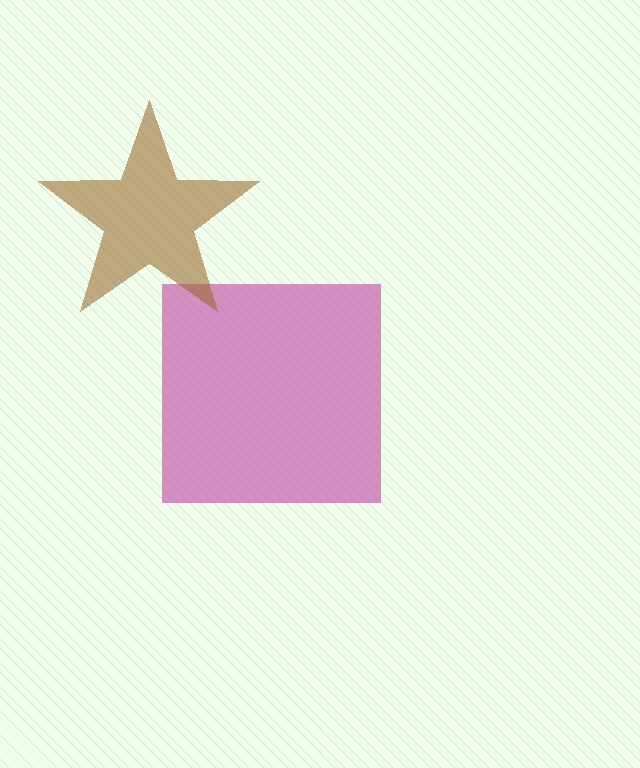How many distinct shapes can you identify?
There are 2 distinct shapes: a magenta square, a brown star.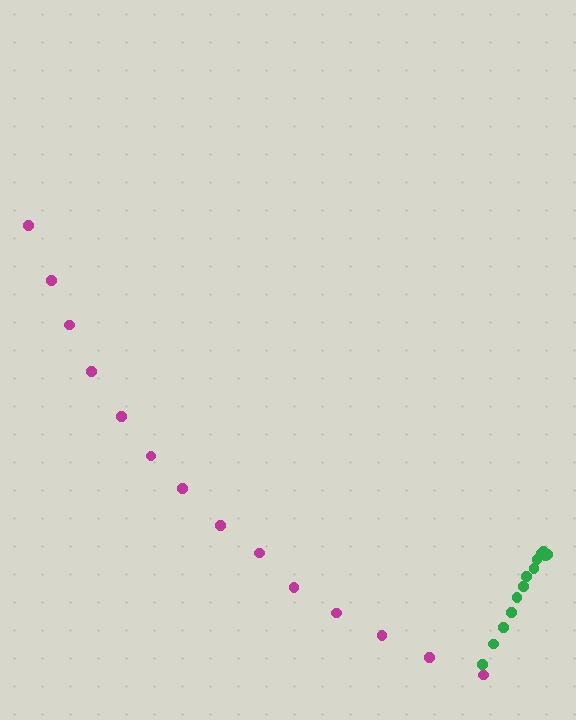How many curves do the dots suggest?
There are 2 distinct paths.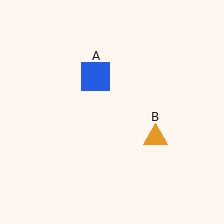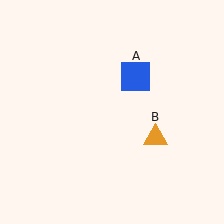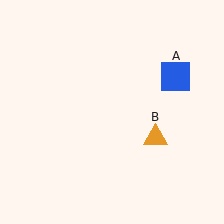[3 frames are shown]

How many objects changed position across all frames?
1 object changed position: blue square (object A).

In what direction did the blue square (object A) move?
The blue square (object A) moved right.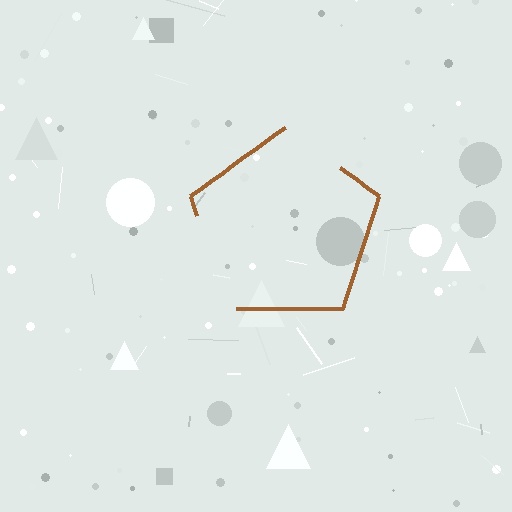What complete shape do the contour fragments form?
The contour fragments form a pentagon.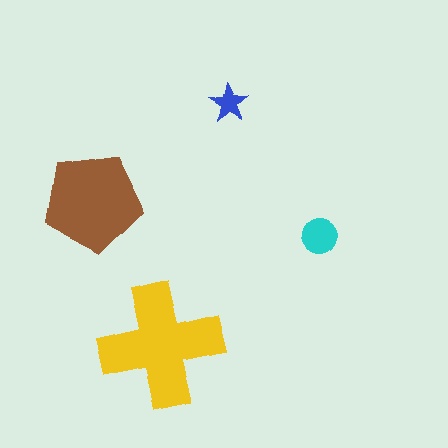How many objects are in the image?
There are 4 objects in the image.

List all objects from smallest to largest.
The blue star, the cyan circle, the brown pentagon, the yellow cross.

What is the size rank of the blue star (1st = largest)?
4th.